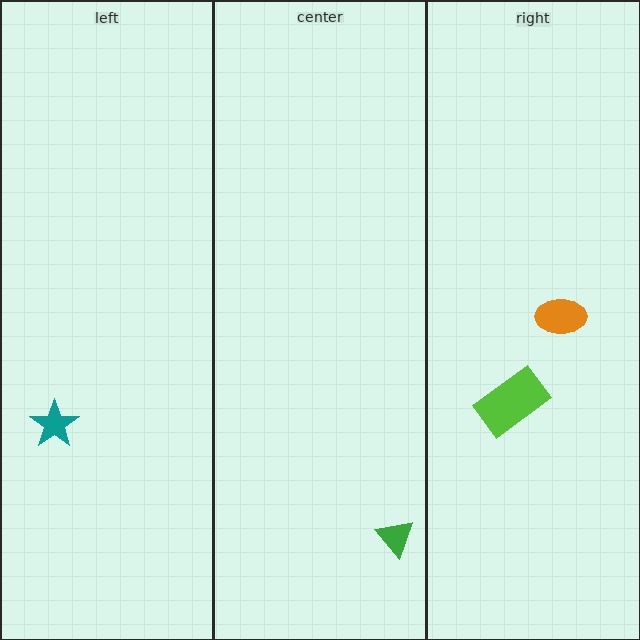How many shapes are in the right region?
2.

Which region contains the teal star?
The left region.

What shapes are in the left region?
The teal star.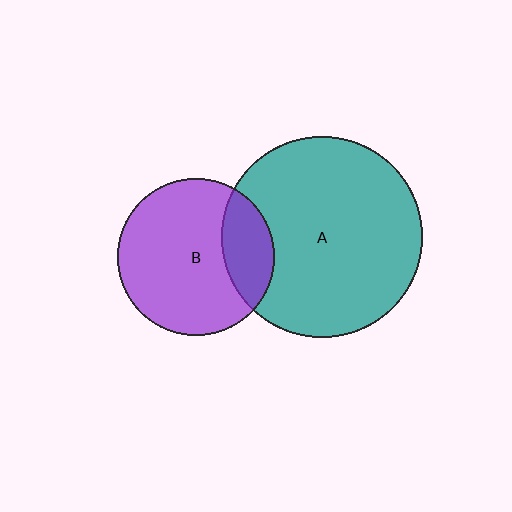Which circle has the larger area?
Circle A (teal).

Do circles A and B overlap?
Yes.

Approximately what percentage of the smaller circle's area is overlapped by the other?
Approximately 20%.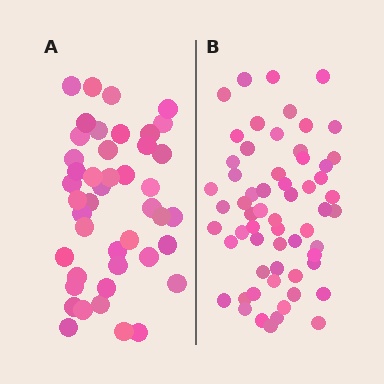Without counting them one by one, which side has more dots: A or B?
Region B (the right region) has more dots.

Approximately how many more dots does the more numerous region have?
Region B has approximately 15 more dots than region A.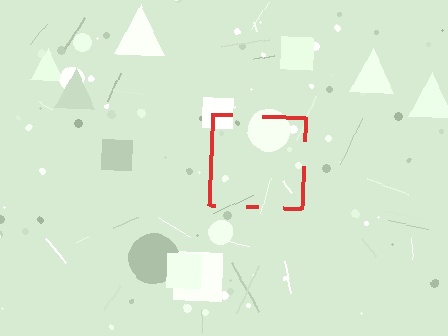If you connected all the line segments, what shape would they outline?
They would outline a square.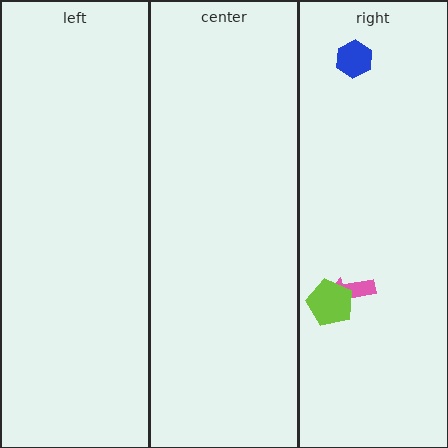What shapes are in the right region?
The blue hexagon, the pink arrow, the lime pentagon.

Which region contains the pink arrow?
The right region.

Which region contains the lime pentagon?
The right region.